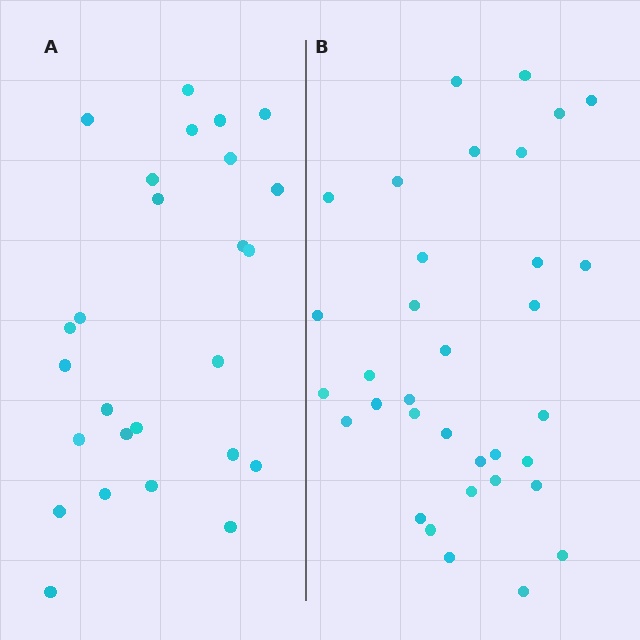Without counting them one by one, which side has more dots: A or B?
Region B (the right region) has more dots.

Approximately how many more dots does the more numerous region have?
Region B has roughly 8 or so more dots than region A.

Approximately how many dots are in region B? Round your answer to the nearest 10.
About 30 dots. (The exact count is 34, which rounds to 30.)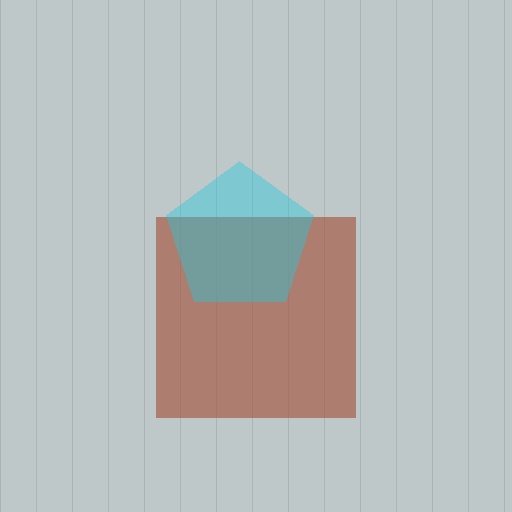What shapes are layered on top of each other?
The layered shapes are: a brown square, a cyan pentagon.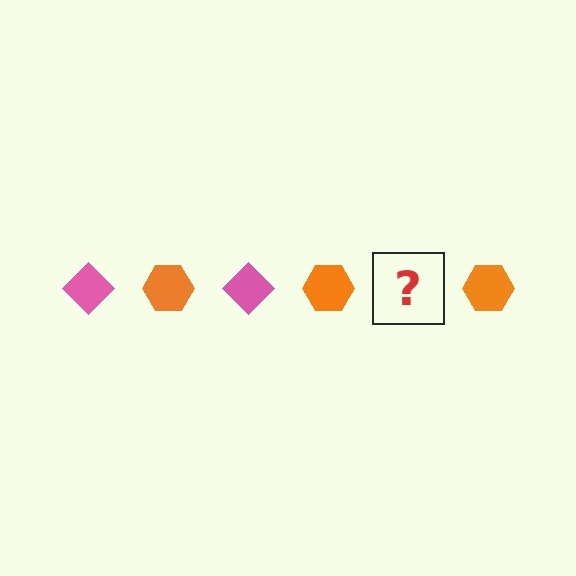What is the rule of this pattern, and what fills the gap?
The rule is that the pattern alternates between pink diamond and orange hexagon. The gap should be filled with a pink diamond.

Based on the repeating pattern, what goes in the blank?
The blank should be a pink diamond.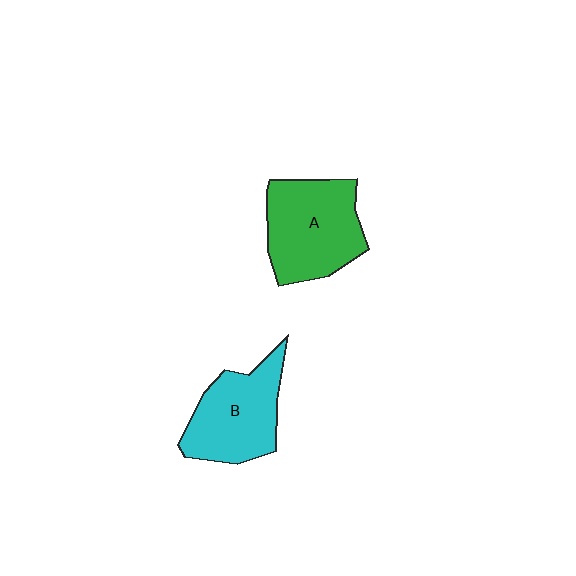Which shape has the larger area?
Shape A (green).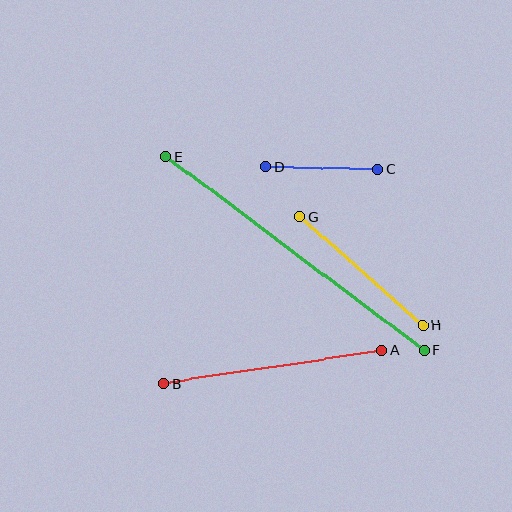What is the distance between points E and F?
The distance is approximately 323 pixels.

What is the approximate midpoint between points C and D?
The midpoint is at approximately (322, 168) pixels.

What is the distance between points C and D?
The distance is approximately 112 pixels.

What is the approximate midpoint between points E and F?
The midpoint is at approximately (295, 253) pixels.